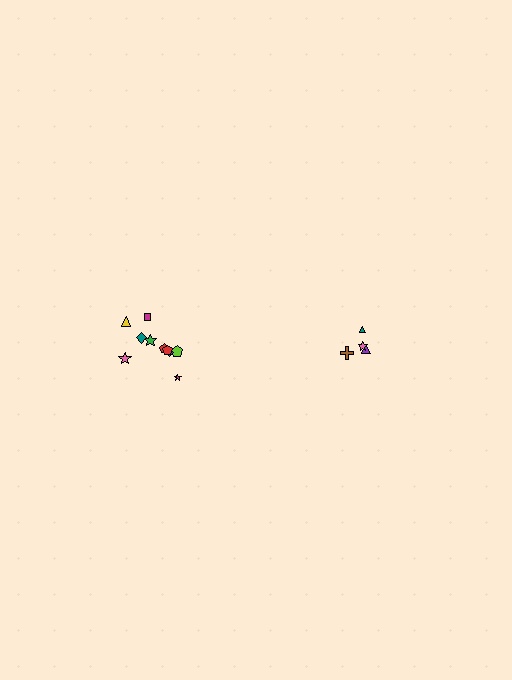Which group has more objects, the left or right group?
The left group.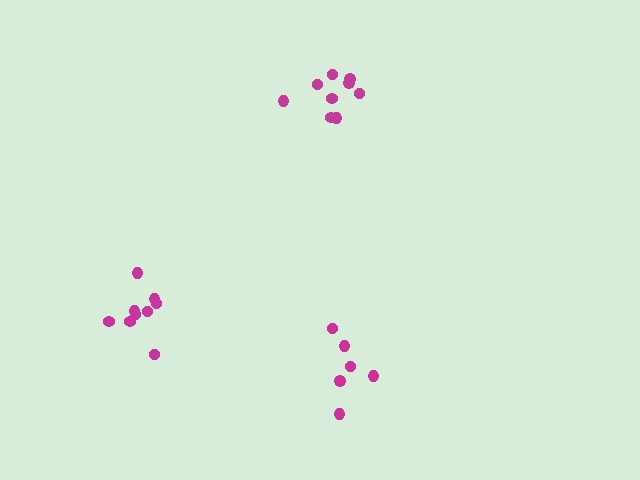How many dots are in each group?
Group 1: 6 dots, Group 2: 9 dots, Group 3: 9 dots (24 total).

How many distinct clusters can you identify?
There are 3 distinct clusters.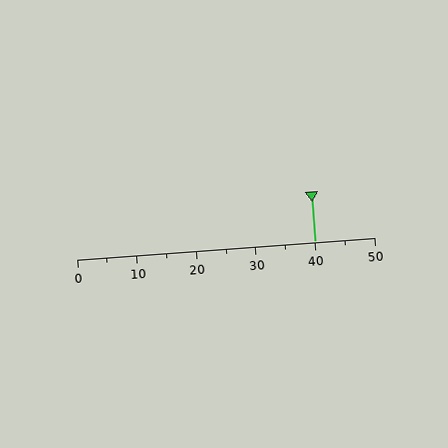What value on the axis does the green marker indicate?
The marker indicates approximately 40.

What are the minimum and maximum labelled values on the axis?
The axis runs from 0 to 50.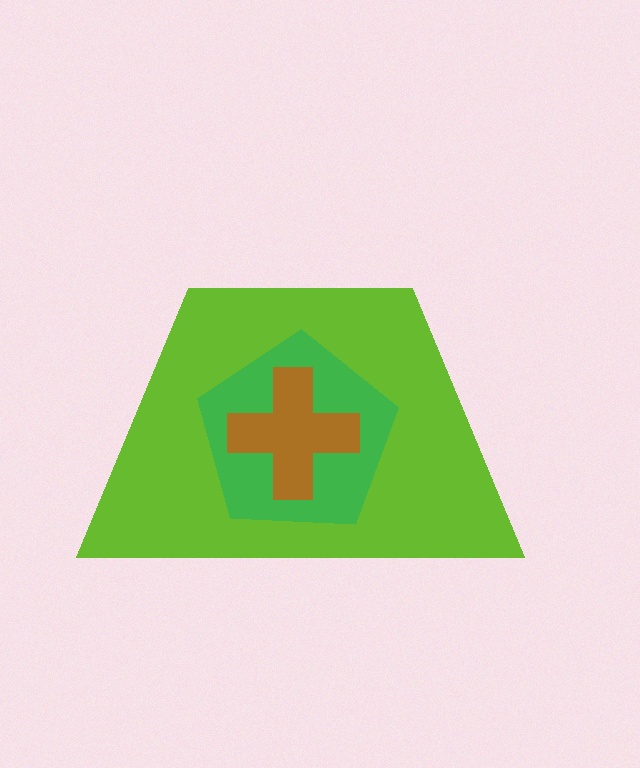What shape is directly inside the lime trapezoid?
The green pentagon.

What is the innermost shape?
The brown cross.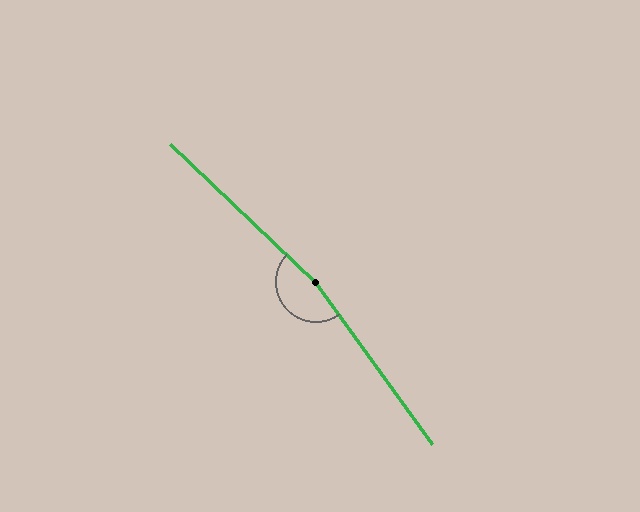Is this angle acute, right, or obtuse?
It is obtuse.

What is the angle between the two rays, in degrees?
Approximately 169 degrees.